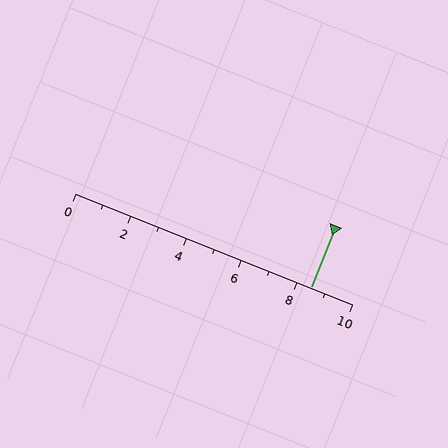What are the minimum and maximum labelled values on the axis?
The axis runs from 0 to 10.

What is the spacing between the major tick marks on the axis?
The major ticks are spaced 2 apart.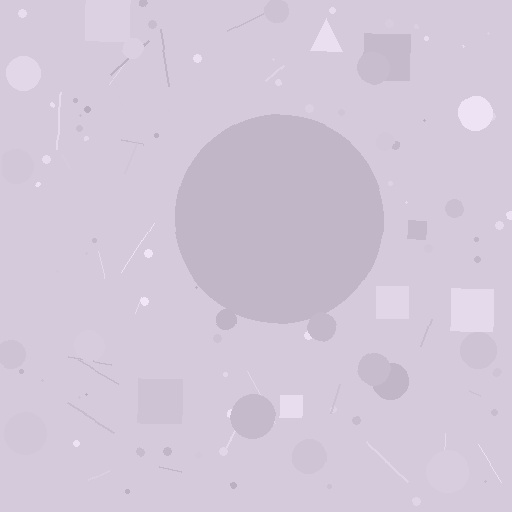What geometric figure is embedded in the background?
A circle is embedded in the background.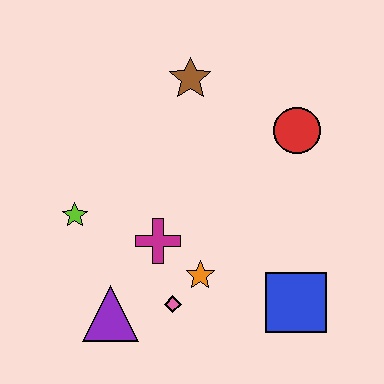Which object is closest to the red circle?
The brown star is closest to the red circle.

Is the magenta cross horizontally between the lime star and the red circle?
Yes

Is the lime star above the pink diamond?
Yes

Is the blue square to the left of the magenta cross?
No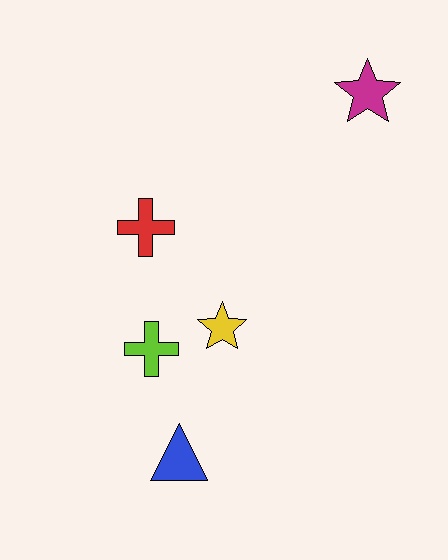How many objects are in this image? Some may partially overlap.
There are 5 objects.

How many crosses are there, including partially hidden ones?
There are 2 crosses.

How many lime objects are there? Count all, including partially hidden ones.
There is 1 lime object.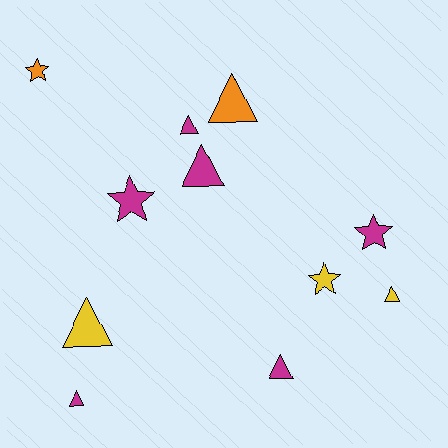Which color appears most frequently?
Magenta, with 6 objects.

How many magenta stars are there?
There are 2 magenta stars.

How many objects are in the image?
There are 11 objects.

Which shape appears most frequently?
Triangle, with 7 objects.